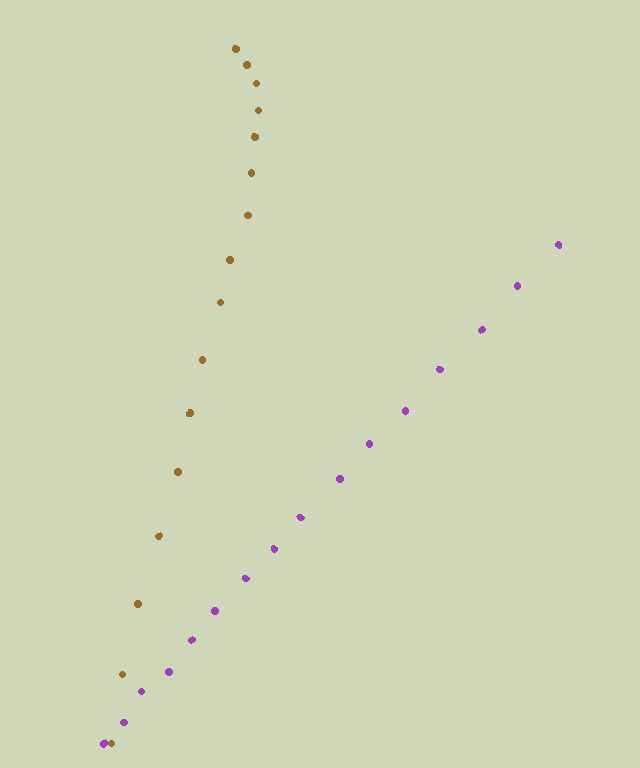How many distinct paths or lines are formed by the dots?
There are 2 distinct paths.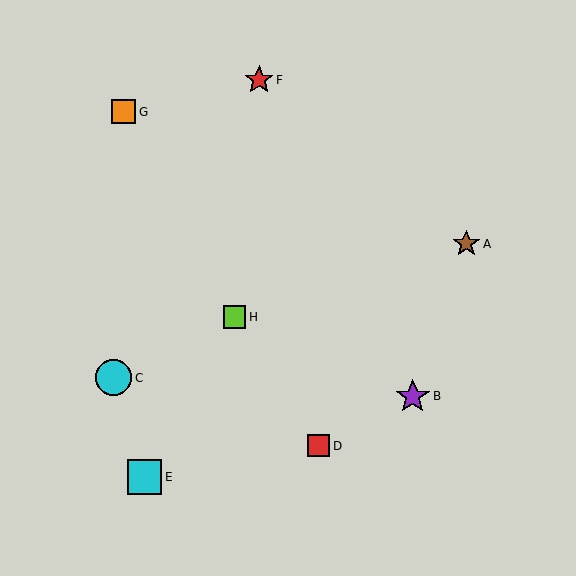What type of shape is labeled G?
Shape G is an orange square.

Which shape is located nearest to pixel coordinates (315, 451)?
The red square (labeled D) at (319, 446) is nearest to that location.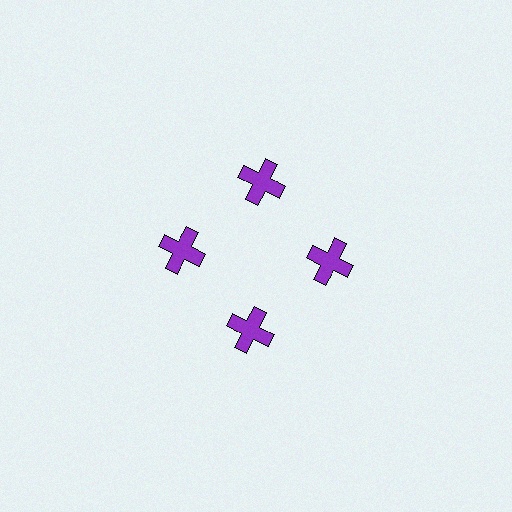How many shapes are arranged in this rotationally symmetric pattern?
There are 4 shapes, arranged in 4 groups of 1.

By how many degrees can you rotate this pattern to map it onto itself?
The pattern maps onto itself every 90 degrees of rotation.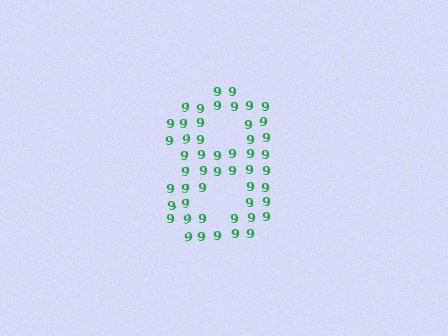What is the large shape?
The large shape is the digit 8.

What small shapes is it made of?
It is made of small digit 9's.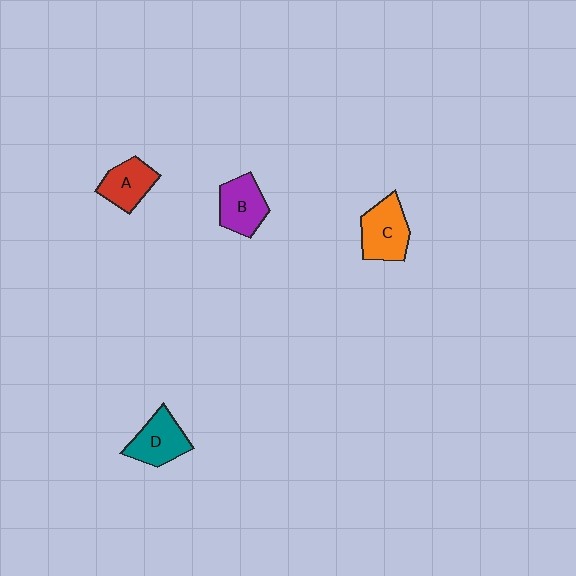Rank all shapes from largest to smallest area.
From largest to smallest: C (orange), D (teal), B (purple), A (red).